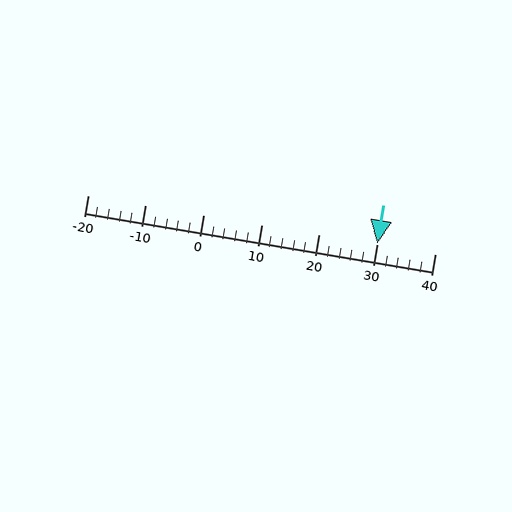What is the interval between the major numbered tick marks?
The major tick marks are spaced 10 units apart.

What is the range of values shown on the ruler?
The ruler shows values from -20 to 40.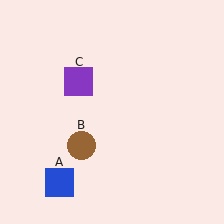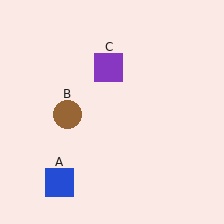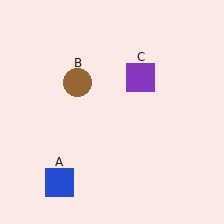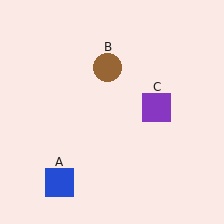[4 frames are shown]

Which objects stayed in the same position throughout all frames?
Blue square (object A) remained stationary.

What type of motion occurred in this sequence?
The brown circle (object B), purple square (object C) rotated clockwise around the center of the scene.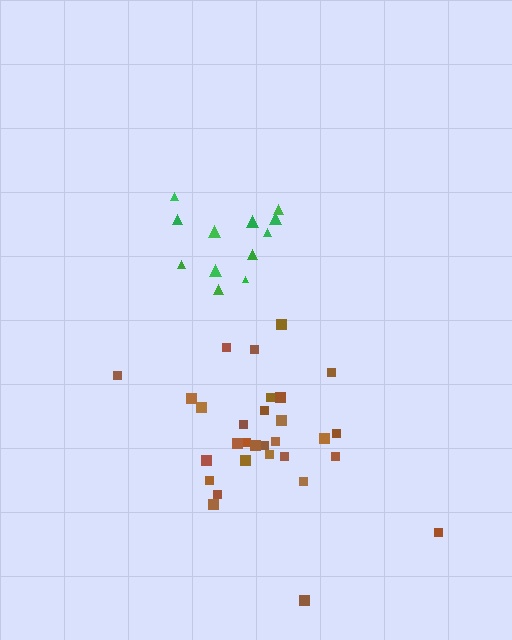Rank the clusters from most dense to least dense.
green, brown.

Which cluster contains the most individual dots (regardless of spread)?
Brown (30).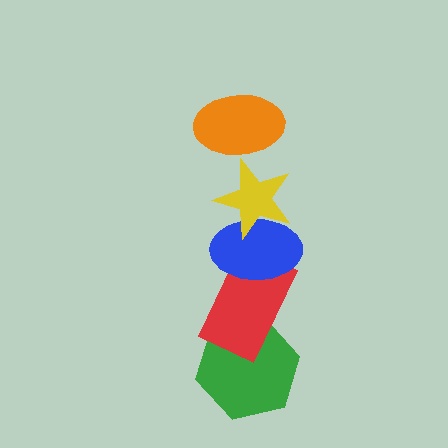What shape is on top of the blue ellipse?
The yellow star is on top of the blue ellipse.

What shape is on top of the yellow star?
The orange ellipse is on top of the yellow star.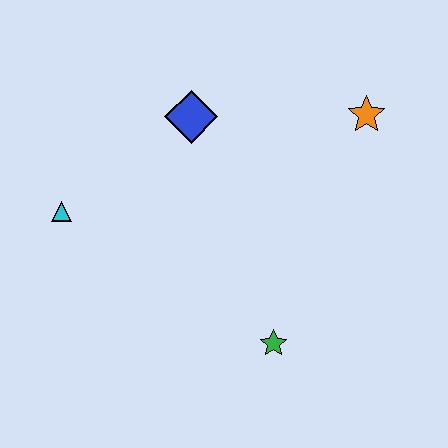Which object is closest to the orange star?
The blue diamond is closest to the orange star.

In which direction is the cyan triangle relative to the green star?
The cyan triangle is to the left of the green star.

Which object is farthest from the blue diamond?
The green star is farthest from the blue diamond.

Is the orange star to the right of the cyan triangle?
Yes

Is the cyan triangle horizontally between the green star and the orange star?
No